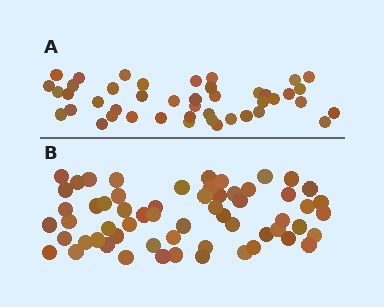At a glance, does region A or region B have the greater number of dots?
Region B (the bottom region) has more dots.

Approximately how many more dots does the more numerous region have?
Region B has approximately 15 more dots than region A.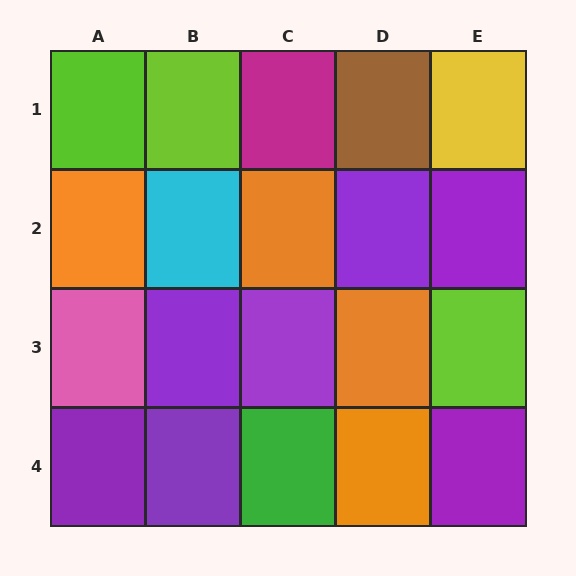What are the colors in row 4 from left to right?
Purple, purple, green, orange, purple.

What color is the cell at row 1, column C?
Magenta.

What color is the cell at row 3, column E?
Lime.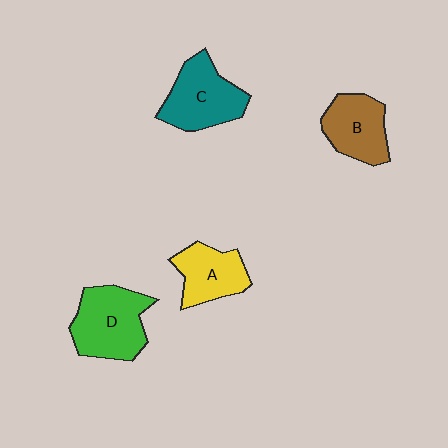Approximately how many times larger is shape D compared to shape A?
Approximately 1.4 times.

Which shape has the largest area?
Shape D (green).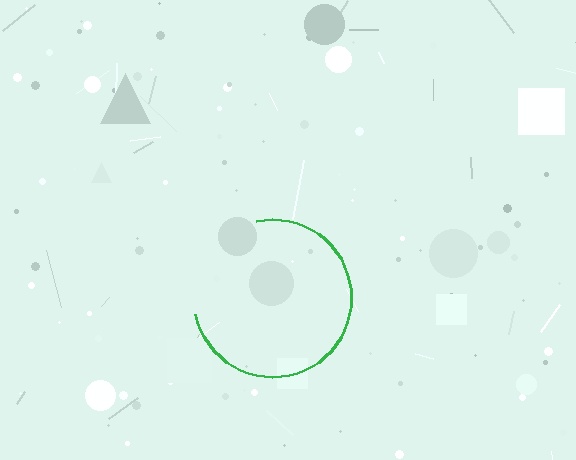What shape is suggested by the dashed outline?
The dashed outline suggests a circle.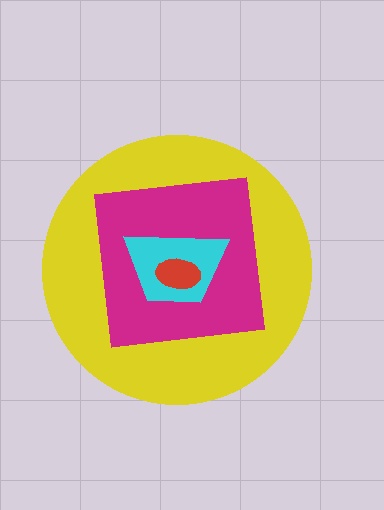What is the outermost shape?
The yellow circle.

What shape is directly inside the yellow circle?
The magenta square.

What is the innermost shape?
The red ellipse.